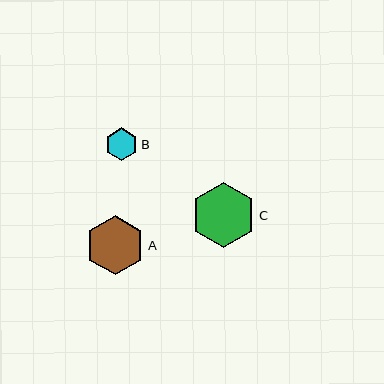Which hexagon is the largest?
Hexagon C is the largest with a size of approximately 65 pixels.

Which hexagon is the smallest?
Hexagon B is the smallest with a size of approximately 33 pixels.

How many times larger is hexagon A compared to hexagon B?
Hexagon A is approximately 1.8 times the size of hexagon B.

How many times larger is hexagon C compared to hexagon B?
Hexagon C is approximately 2.0 times the size of hexagon B.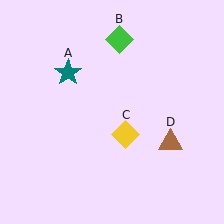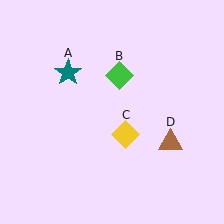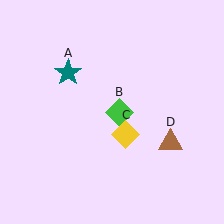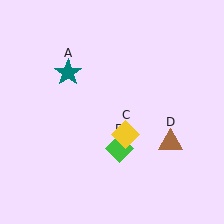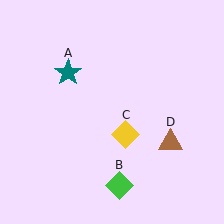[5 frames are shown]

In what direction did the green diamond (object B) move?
The green diamond (object B) moved down.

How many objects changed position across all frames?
1 object changed position: green diamond (object B).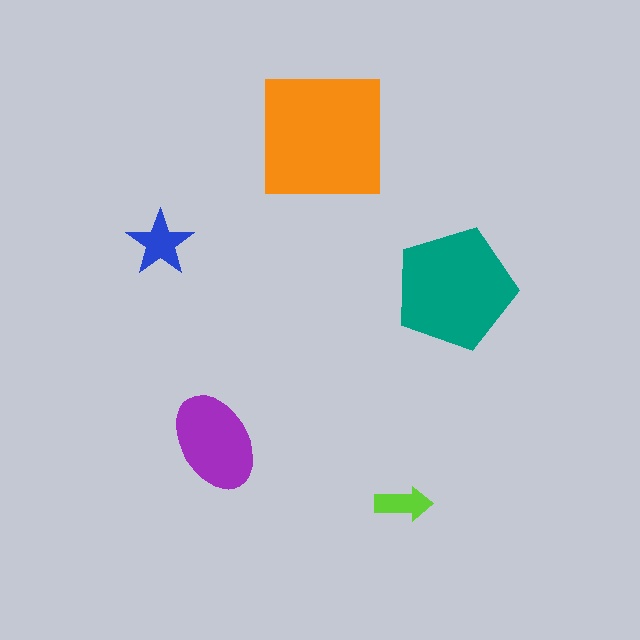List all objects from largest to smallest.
The orange square, the teal pentagon, the purple ellipse, the blue star, the lime arrow.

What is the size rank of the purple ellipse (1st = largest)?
3rd.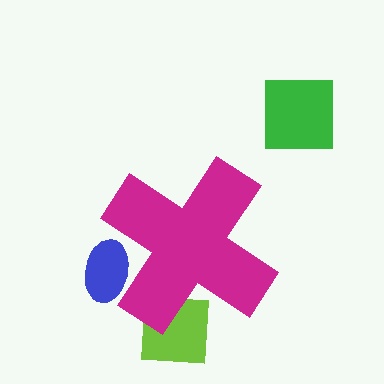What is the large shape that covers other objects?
A magenta cross.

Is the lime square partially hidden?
Yes, the lime square is partially hidden behind the magenta cross.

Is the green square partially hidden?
No, the green square is fully visible.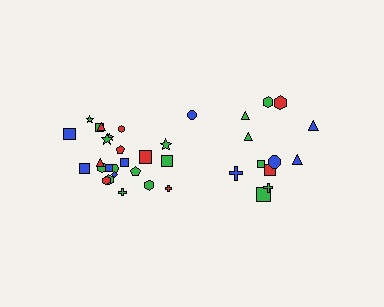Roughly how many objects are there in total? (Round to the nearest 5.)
Roughly 35 objects in total.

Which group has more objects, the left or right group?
The left group.